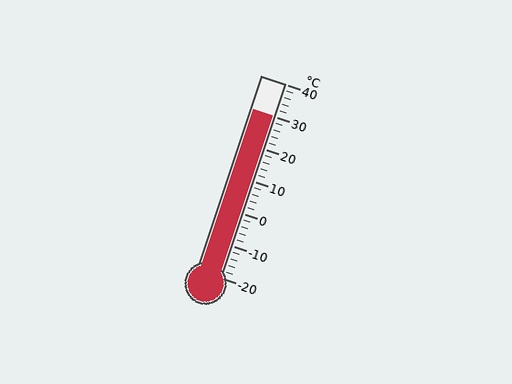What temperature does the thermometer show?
The thermometer shows approximately 30°C.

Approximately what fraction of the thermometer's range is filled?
The thermometer is filled to approximately 85% of its range.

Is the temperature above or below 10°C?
The temperature is above 10°C.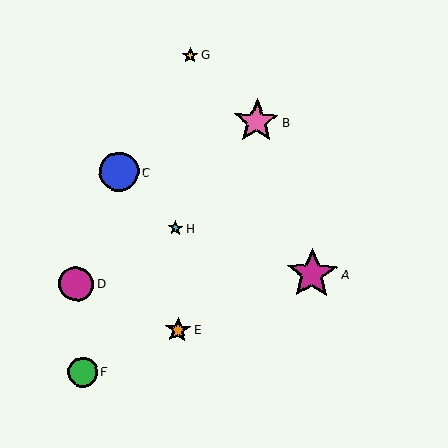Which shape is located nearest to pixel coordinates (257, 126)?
The pink star (labeled B) at (256, 121) is nearest to that location.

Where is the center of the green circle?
The center of the green circle is at (83, 372).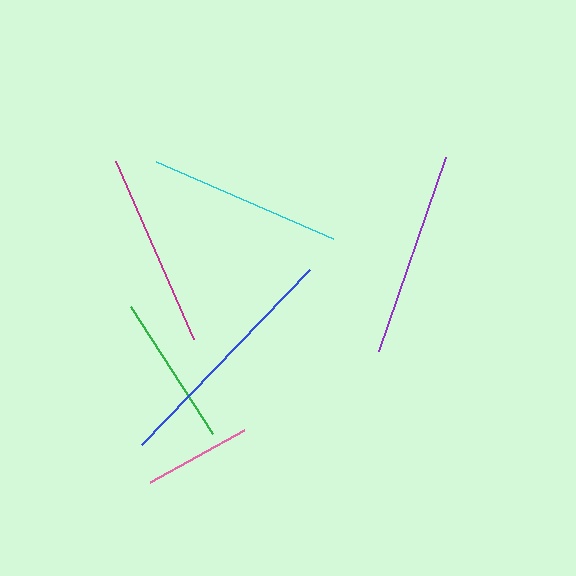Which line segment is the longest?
The blue line is the longest at approximately 243 pixels.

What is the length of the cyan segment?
The cyan segment is approximately 192 pixels long.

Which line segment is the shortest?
The pink line is the shortest at approximately 107 pixels.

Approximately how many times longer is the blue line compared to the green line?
The blue line is approximately 1.6 times the length of the green line.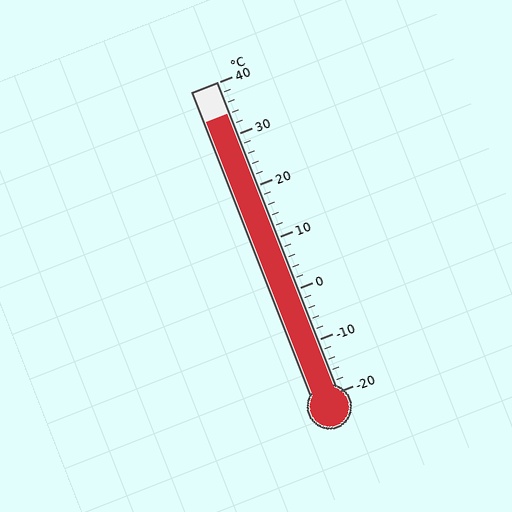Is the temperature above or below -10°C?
The temperature is above -10°C.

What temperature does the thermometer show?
The thermometer shows approximately 34°C.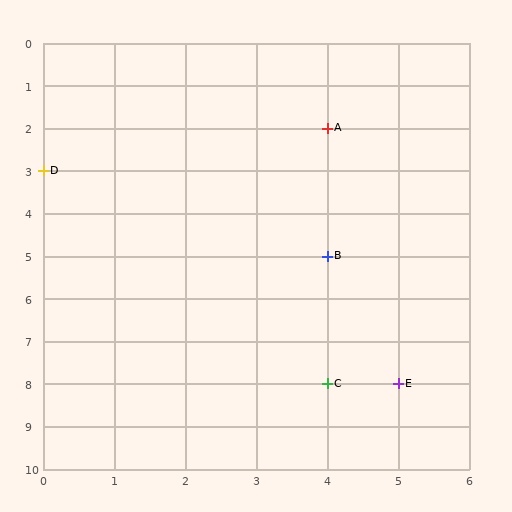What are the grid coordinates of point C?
Point C is at grid coordinates (4, 8).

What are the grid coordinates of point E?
Point E is at grid coordinates (5, 8).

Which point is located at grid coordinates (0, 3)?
Point D is at (0, 3).